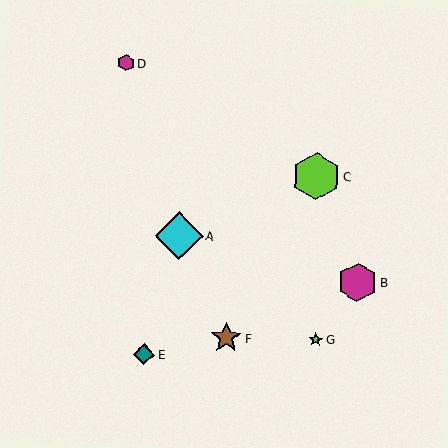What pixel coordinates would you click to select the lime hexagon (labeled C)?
Click at (316, 176) to select the lime hexagon C.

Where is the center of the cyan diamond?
The center of the cyan diamond is at (179, 236).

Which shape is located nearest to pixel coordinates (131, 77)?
The magenta hexagon (labeled D) at (126, 63) is nearest to that location.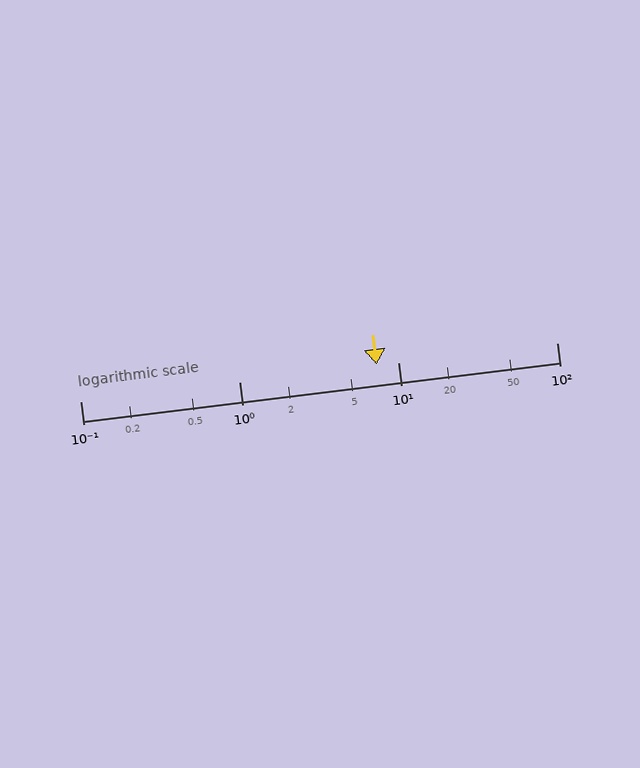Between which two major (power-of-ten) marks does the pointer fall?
The pointer is between 1 and 10.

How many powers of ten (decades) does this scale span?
The scale spans 3 decades, from 0.1 to 100.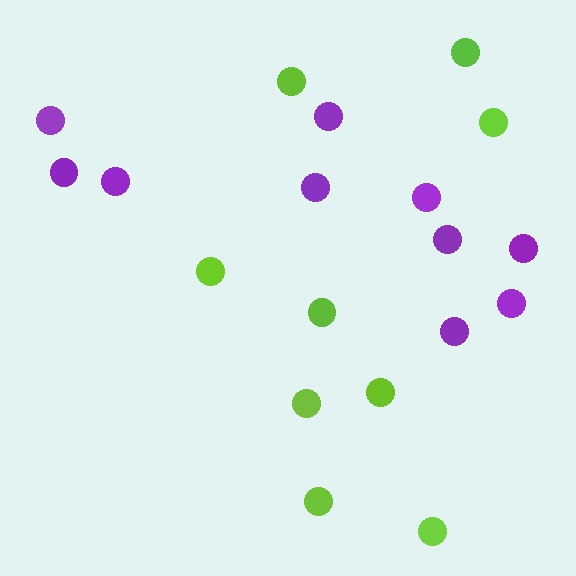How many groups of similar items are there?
There are 2 groups: one group of purple circles (10) and one group of lime circles (9).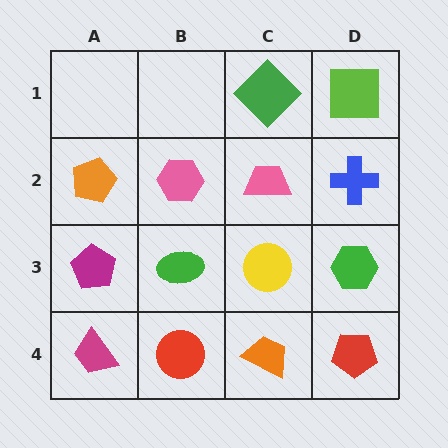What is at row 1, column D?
A lime square.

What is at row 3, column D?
A green hexagon.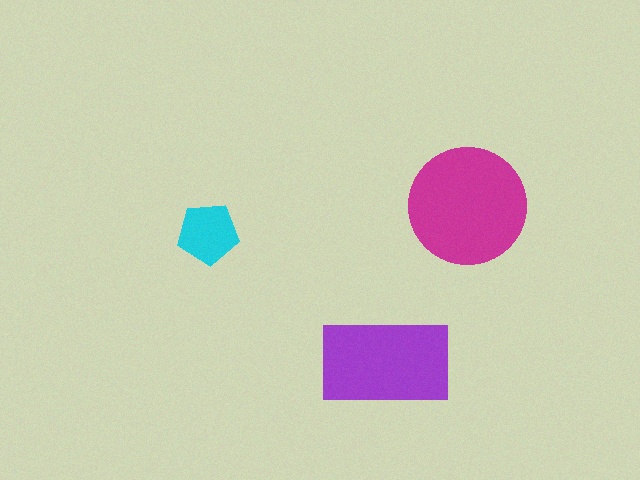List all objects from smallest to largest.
The cyan pentagon, the purple rectangle, the magenta circle.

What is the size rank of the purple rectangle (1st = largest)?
2nd.